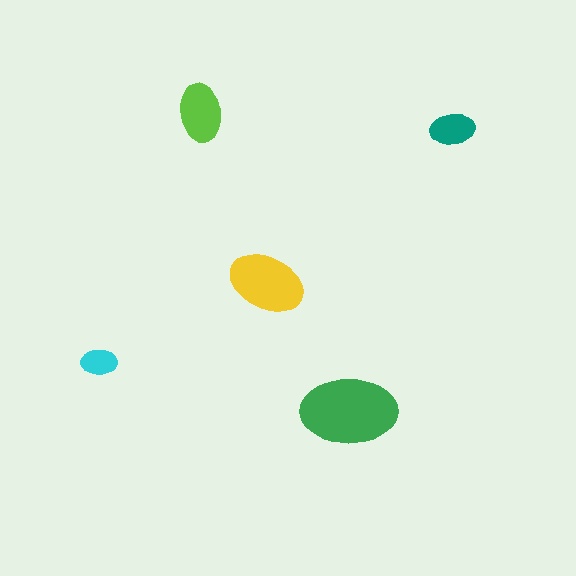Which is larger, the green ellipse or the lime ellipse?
The green one.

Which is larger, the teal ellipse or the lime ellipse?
The lime one.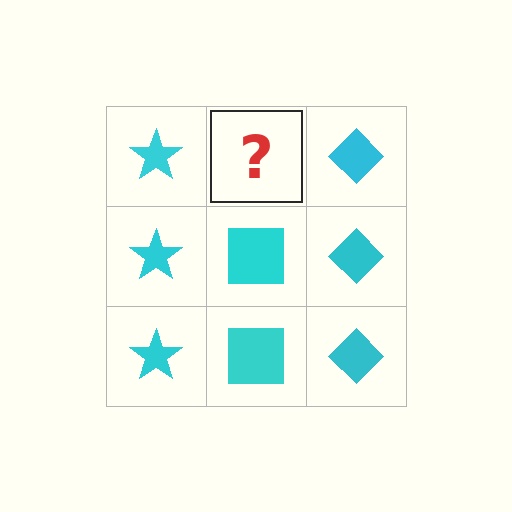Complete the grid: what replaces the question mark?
The question mark should be replaced with a cyan square.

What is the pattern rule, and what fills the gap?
The rule is that each column has a consistent shape. The gap should be filled with a cyan square.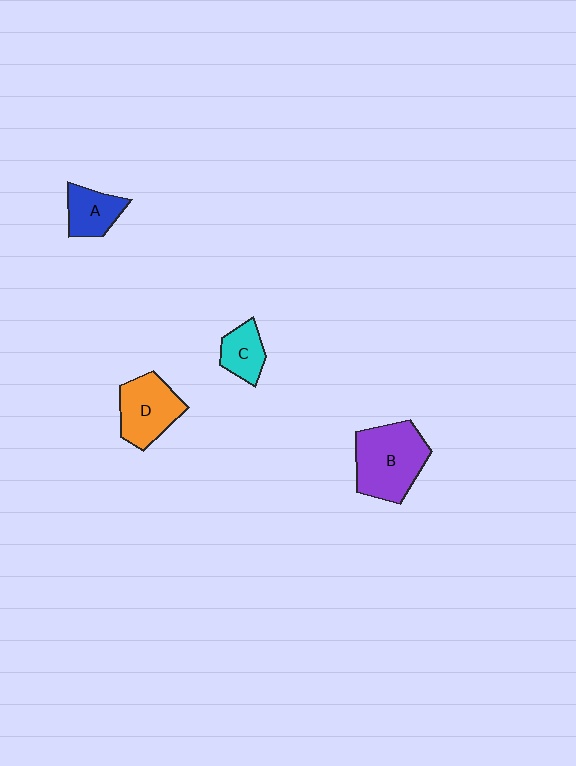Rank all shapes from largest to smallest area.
From largest to smallest: B (purple), D (orange), A (blue), C (cyan).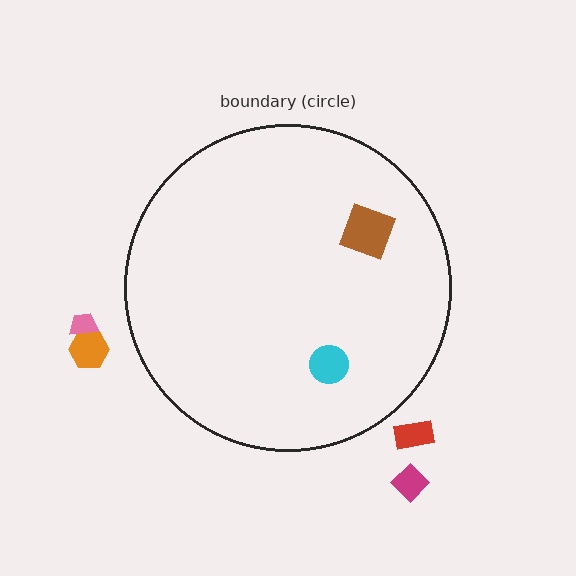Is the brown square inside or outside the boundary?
Inside.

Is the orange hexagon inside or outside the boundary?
Outside.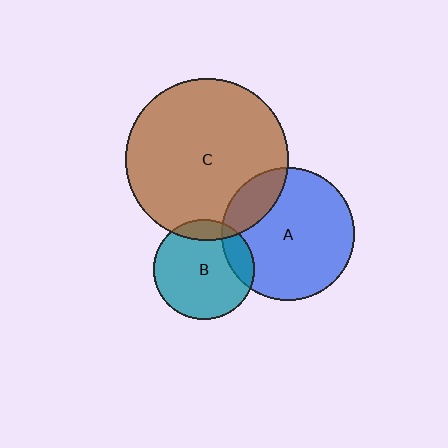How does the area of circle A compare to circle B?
Approximately 1.8 times.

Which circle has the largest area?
Circle C (brown).